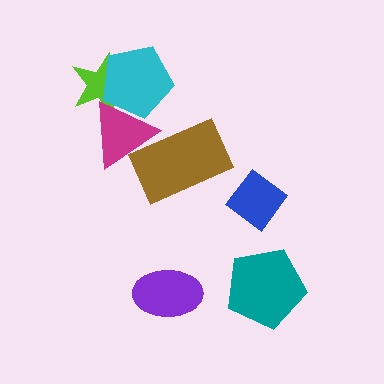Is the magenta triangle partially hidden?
Yes, it is partially covered by another shape.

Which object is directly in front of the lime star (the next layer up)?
The cyan pentagon is directly in front of the lime star.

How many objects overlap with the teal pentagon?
0 objects overlap with the teal pentagon.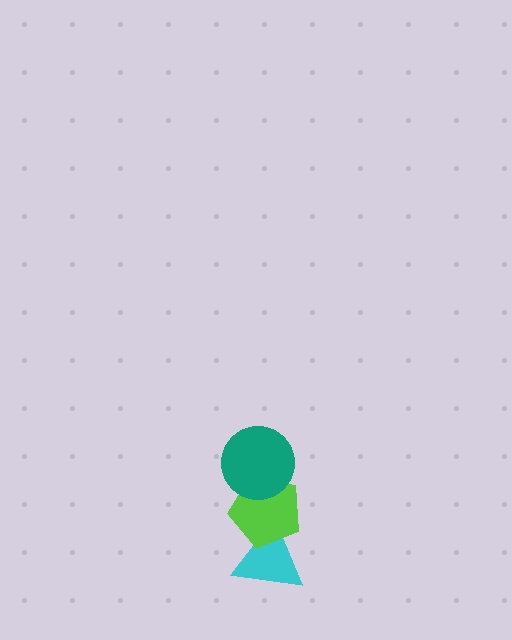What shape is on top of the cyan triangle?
The lime pentagon is on top of the cyan triangle.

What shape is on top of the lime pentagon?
The teal circle is on top of the lime pentagon.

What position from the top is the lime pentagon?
The lime pentagon is 2nd from the top.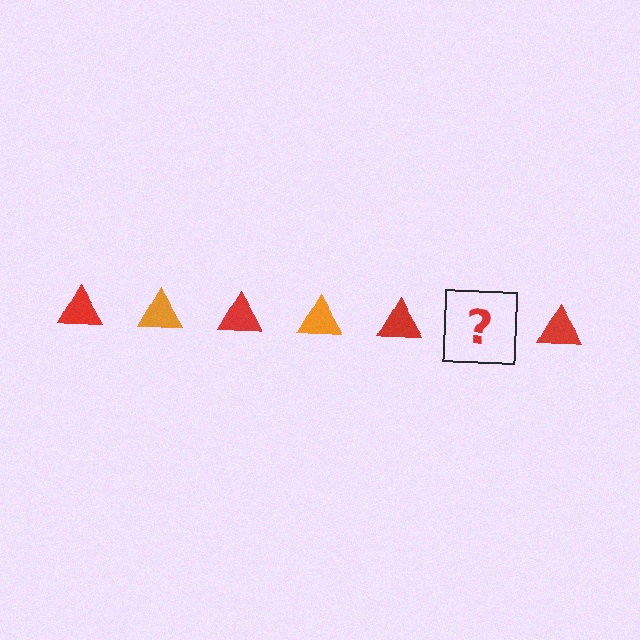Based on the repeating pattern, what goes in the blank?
The blank should be an orange triangle.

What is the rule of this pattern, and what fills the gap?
The rule is that the pattern cycles through red, orange triangles. The gap should be filled with an orange triangle.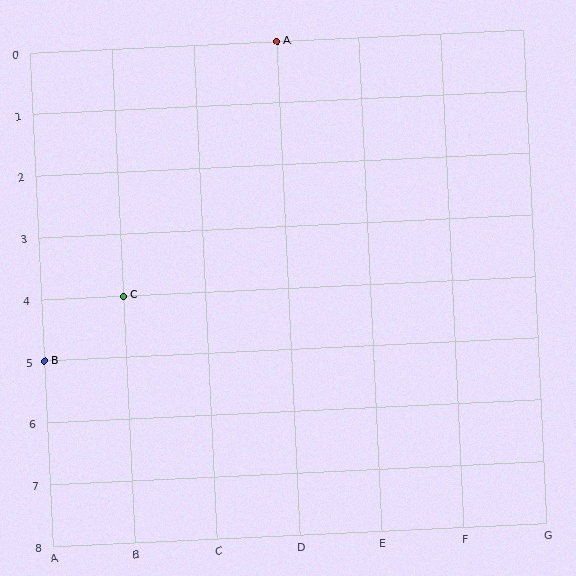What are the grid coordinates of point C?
Point C is at grid coordinates (B, 4).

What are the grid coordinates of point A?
Point A is at grid coordinates (D, 0).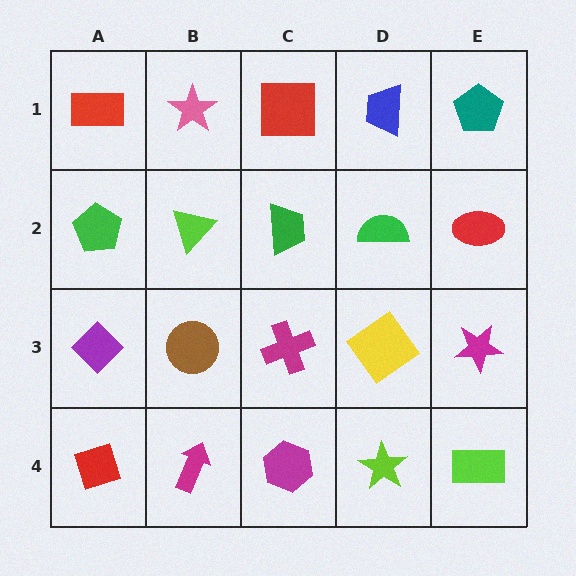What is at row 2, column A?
A green pentagon.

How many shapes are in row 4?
5 shapes.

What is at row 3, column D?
A yellow diamond.